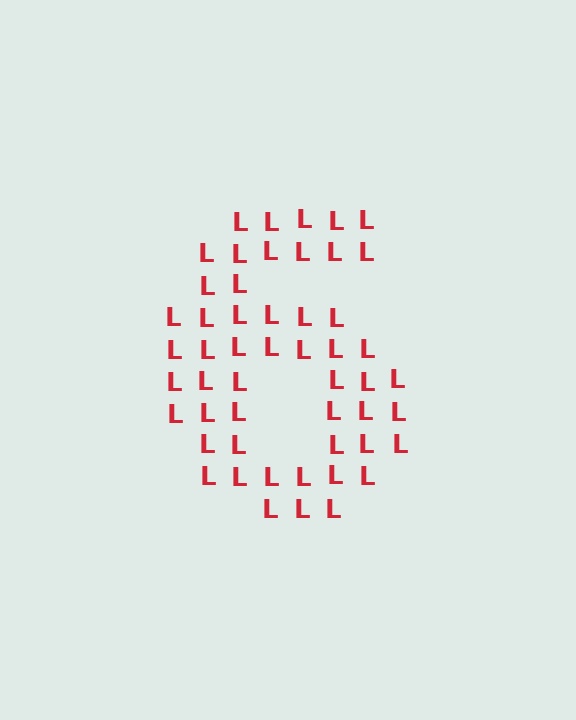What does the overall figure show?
The overall figure shows the digit 6.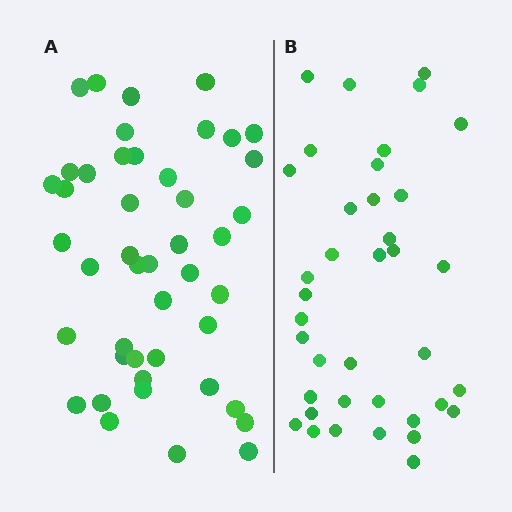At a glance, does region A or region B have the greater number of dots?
Region A (the left region) has more dots.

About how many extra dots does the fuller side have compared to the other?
Region A has roughly 8 or so more dots than region B.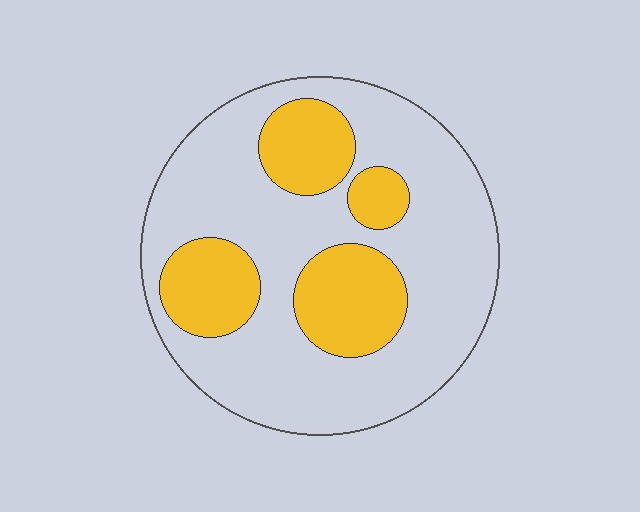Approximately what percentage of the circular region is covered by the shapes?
Approximately 30%.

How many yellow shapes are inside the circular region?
4.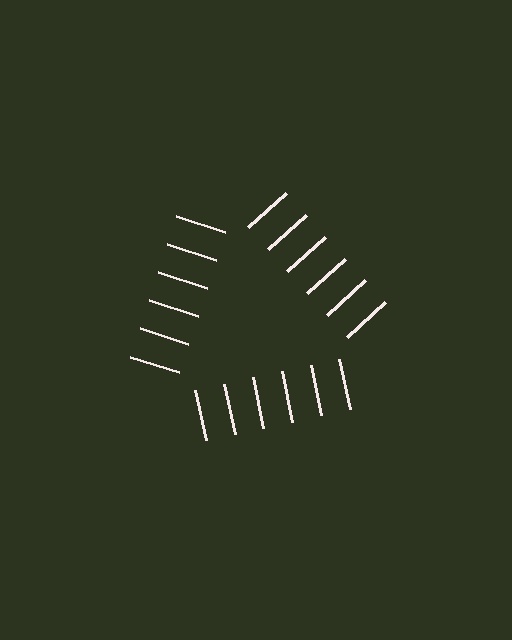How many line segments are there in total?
18 — 6 along each of the 3 edges.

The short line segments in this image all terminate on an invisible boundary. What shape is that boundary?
An illusory triangle — the line segments terminate on its edges but no continuous stroke is drawn.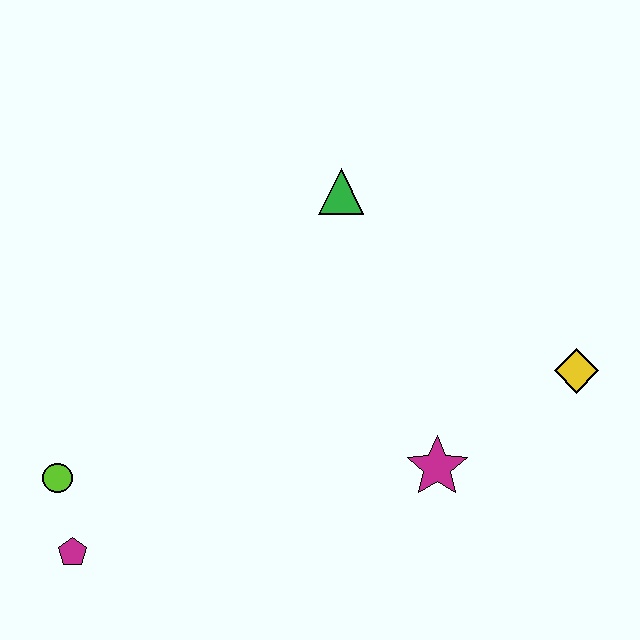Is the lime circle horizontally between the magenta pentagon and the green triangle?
No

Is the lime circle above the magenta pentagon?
Yes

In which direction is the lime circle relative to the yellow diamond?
The lime circle is to the left of the yellow diamond.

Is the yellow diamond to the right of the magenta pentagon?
Yes